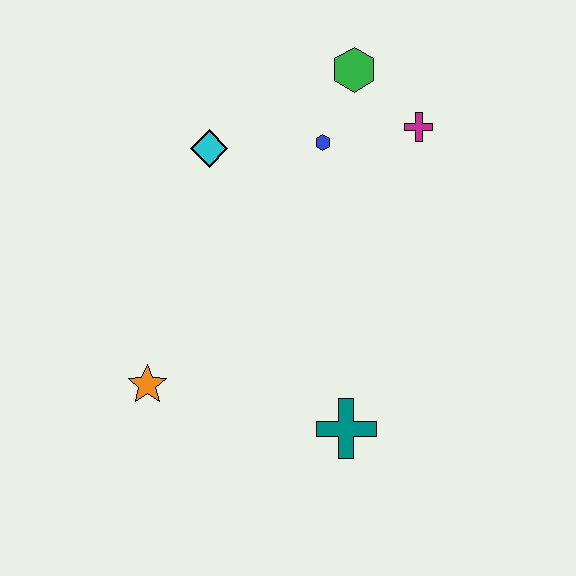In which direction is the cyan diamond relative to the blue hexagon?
The cyan diamond is to the left of the blue hexagon.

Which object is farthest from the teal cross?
The green hexagon is farthest from the teal cross.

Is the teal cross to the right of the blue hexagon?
Yes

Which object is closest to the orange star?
The teal cross is closest to the orange star.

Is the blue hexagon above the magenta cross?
No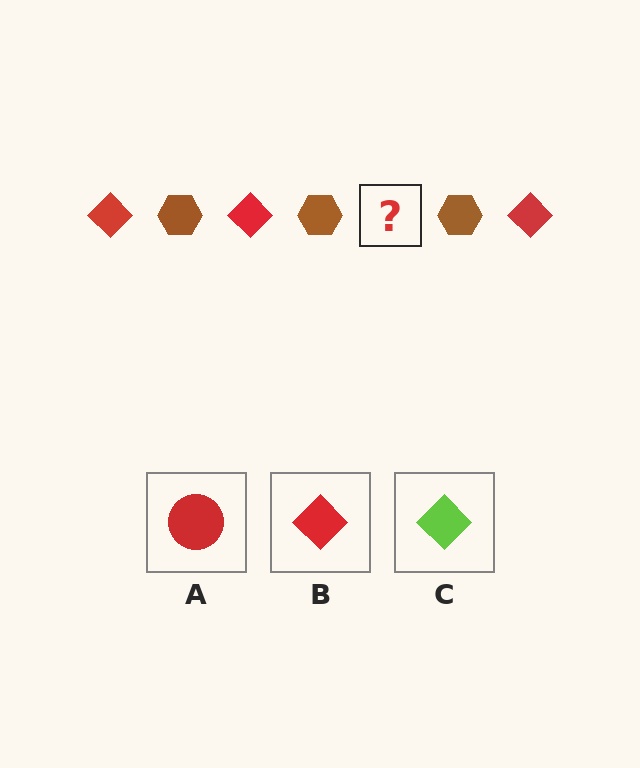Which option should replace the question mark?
Option B.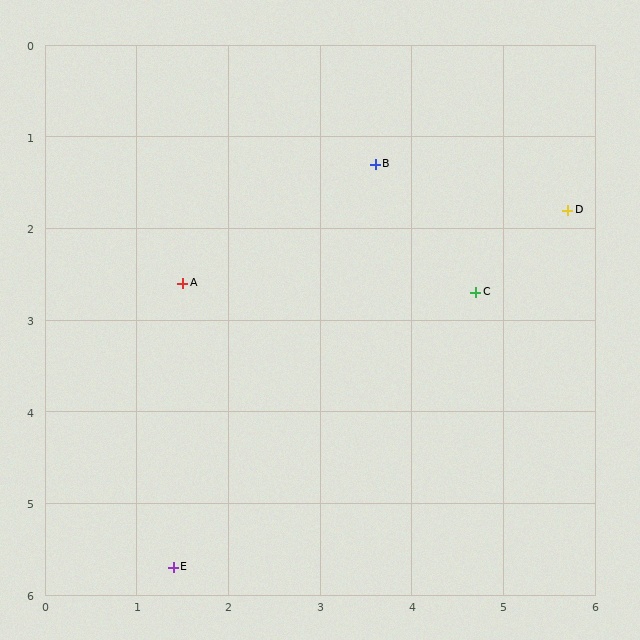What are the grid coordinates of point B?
Point B is at approximately (3.6, 1.3).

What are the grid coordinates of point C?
Point C is at approximately (4.7, 2.7).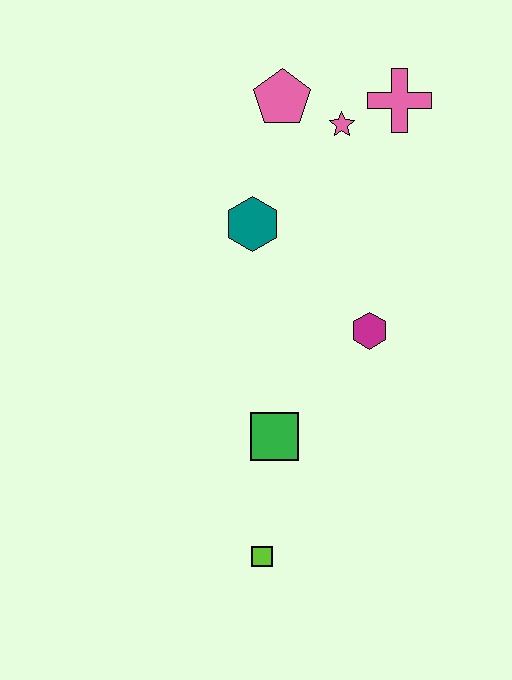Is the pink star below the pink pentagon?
Yes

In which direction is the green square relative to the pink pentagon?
The green square is below the pink pentagon.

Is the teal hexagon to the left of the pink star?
Yes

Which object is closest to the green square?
The lime square is closest to the green square.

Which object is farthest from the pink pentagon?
The lime square is farthest from the pink pentagon.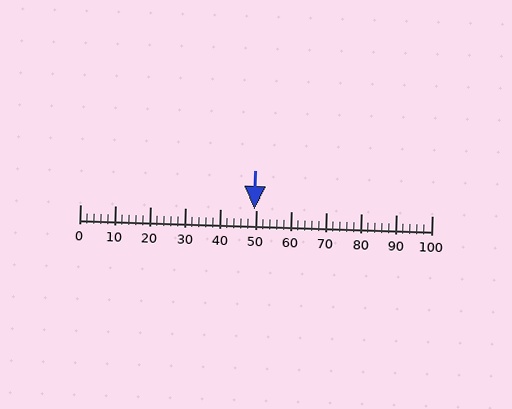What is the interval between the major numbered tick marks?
The major tick marks are spaced 10 units apart.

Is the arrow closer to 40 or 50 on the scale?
The arrow is closer to 50.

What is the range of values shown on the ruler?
The ruler shows values from 0 to 100.